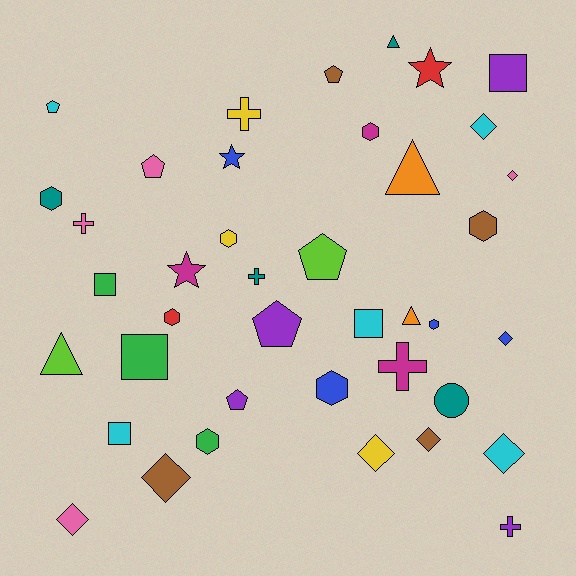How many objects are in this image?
There are 40 objects.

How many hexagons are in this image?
There are 8 hexagons.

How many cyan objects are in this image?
There are 5 cyan objects.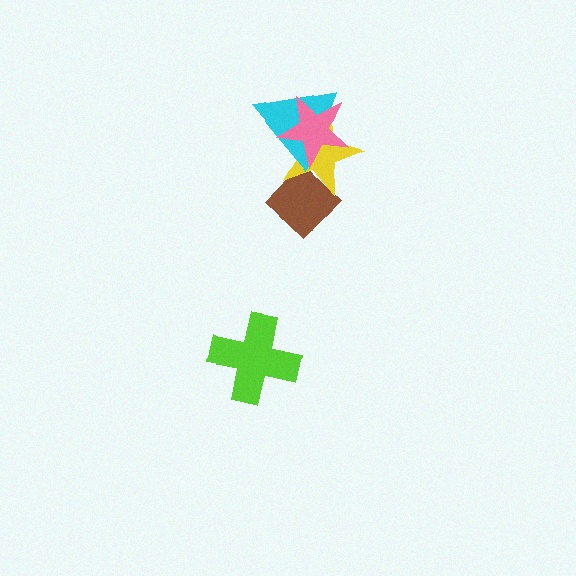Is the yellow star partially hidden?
Yes, it is partially covered by another shape.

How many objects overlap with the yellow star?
3 objects overlap with the yellow star.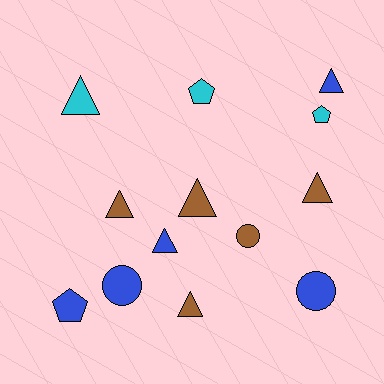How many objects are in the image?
There are 13 objects.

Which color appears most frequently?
Brown, with 5 objects.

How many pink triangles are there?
There are no pink triangles.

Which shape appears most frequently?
Triangle, with 7 objects.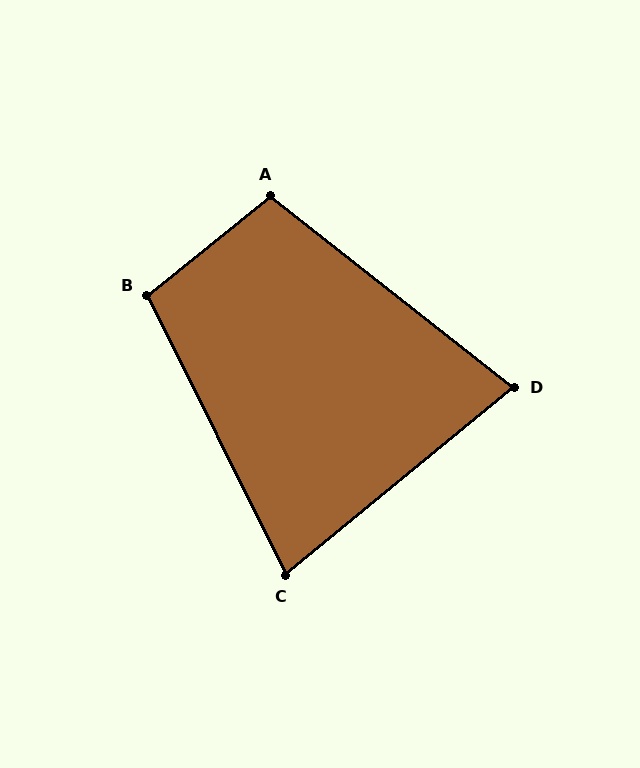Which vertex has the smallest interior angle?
C, at approximately 77 degrees.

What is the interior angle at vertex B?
Approximately 102 degrees (obtuse).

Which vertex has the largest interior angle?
A, at approximately 103 degrees.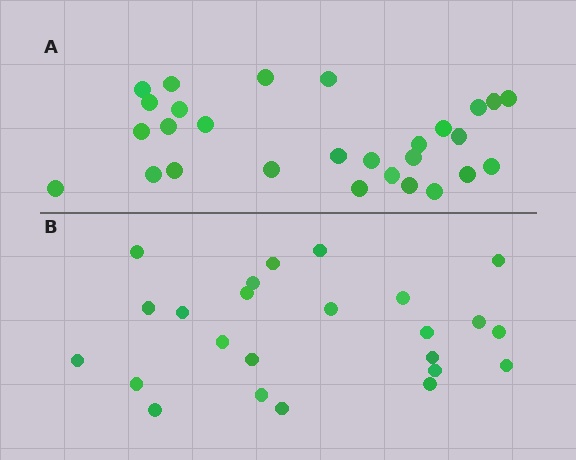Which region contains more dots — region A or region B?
Region A (the top region) has more dots.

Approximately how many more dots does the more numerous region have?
Region A has about 4 more dots than region B.